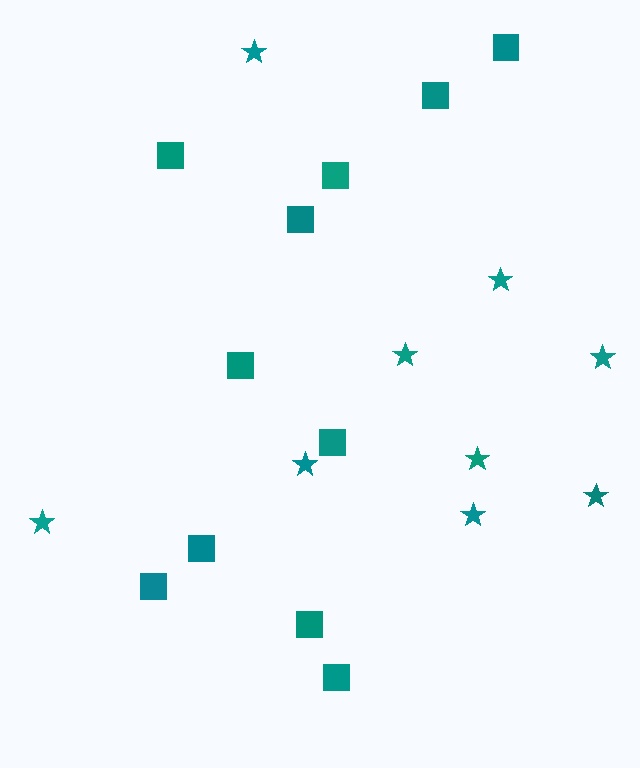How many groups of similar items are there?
There are 2 groups: one group of stars (9) and one group of squares (11).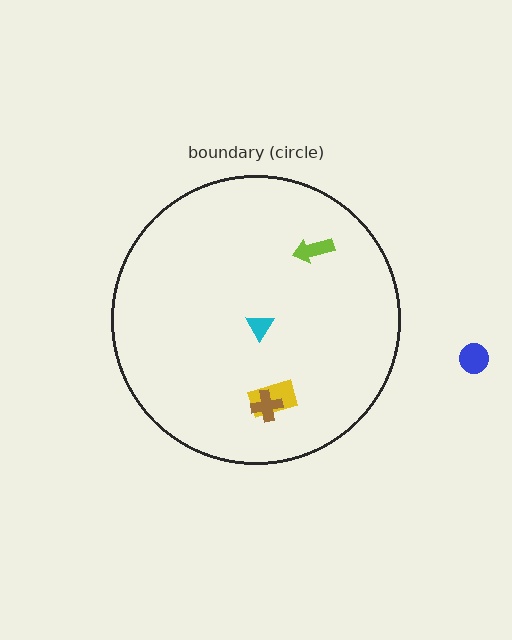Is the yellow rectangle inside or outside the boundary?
Inside.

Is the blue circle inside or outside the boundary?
Outside.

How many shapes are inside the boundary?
4 inside, 1 outside.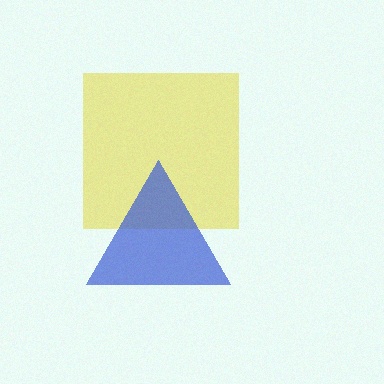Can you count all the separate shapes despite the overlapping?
Yes, there are 2 separate shapes.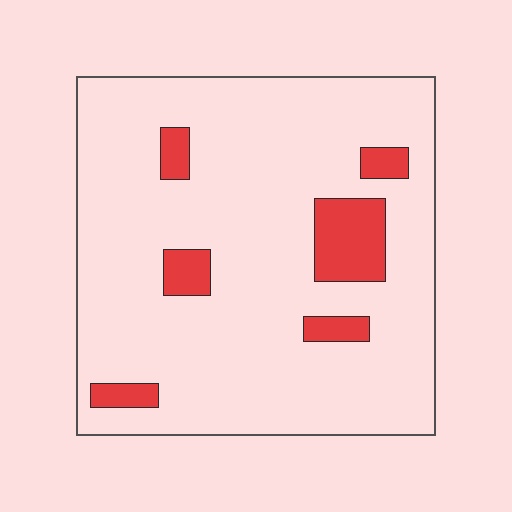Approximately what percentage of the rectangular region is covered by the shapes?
Approximately 10%.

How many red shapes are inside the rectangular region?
6.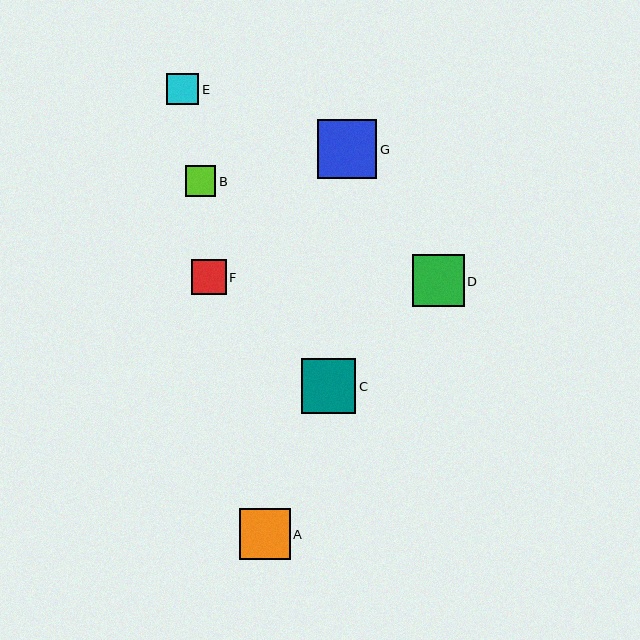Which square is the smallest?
Square B is the smallest with a size of approximately 31 pixels.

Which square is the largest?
Square G is the largest with a size of approximately 59 pixels.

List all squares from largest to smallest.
From largest to smallest: G, C, D, A, F, E, B.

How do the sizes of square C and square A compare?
Square C and square A are approximately the same size.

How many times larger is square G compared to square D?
Square G is approximately 1.1 times the size of square D.